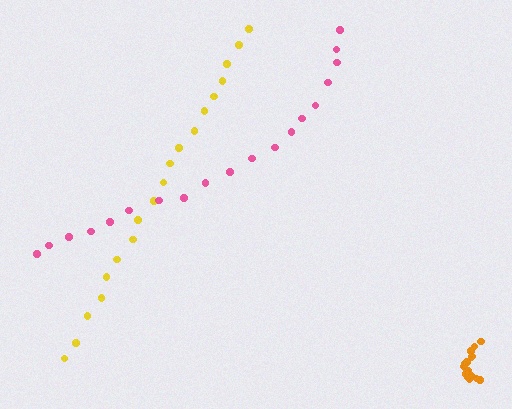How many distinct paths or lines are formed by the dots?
There are 3 distinct paths.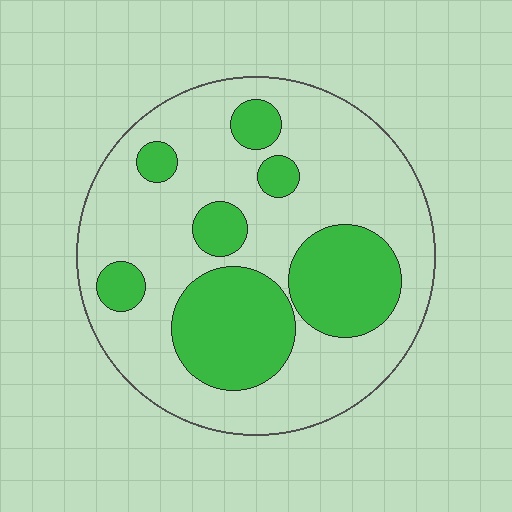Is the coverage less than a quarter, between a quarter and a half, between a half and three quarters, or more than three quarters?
Between a quarter and a half.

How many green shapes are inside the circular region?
7.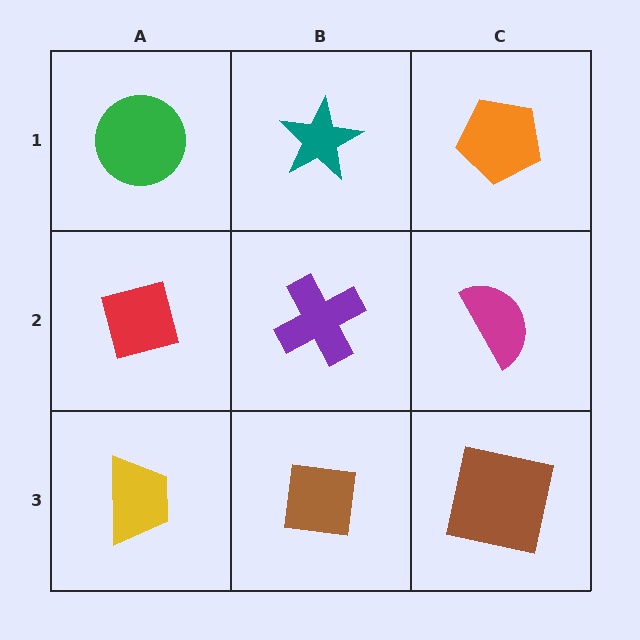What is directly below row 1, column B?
A purple cross.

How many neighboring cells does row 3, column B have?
3.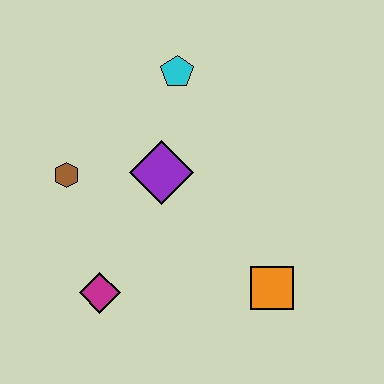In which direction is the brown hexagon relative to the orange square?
The brown hexagon is to the left of the orange square.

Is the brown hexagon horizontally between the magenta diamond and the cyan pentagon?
No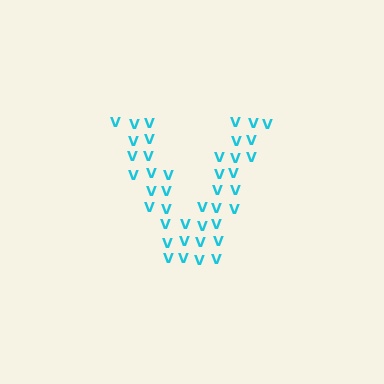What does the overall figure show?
The overall figure shows the letter V.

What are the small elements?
The small elements are letter V's.